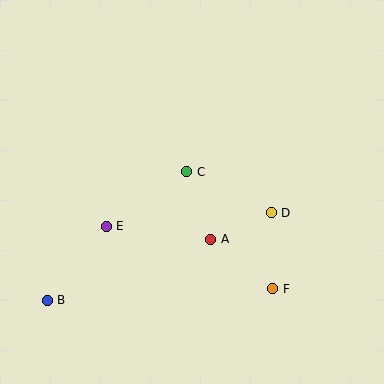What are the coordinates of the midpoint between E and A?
The midpoint between E and A is at (158, 233).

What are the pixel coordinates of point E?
Point E is at (106, 226).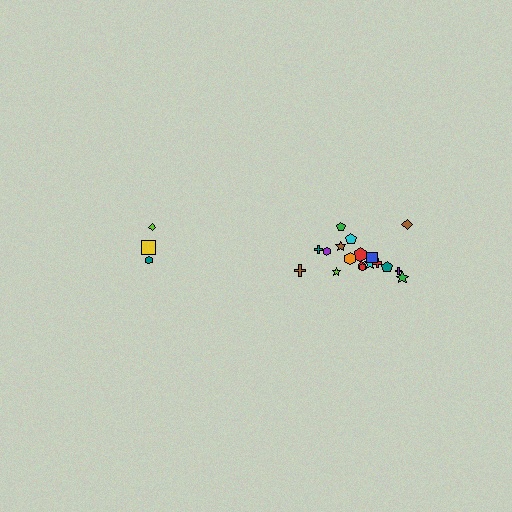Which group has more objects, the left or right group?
The right group.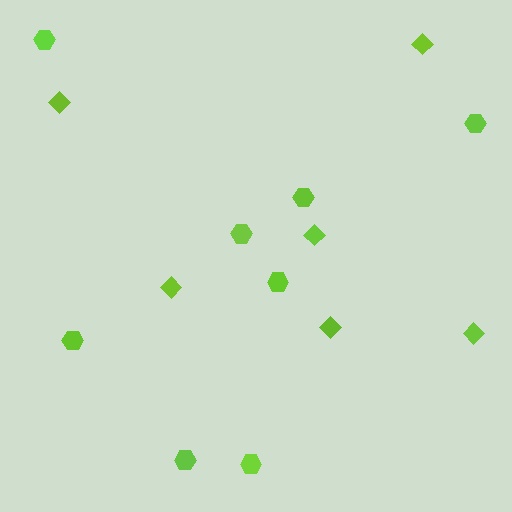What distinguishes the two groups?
There are 2 groups: one group of diamonds (6) and one group of hexagons (8).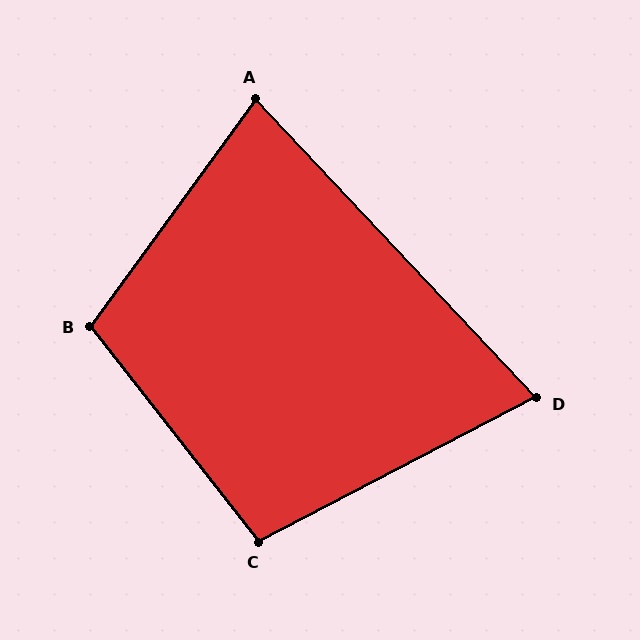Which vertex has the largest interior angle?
B, at approximately 106 degrees.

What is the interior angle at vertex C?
Approximately 101 degrees (obtuse).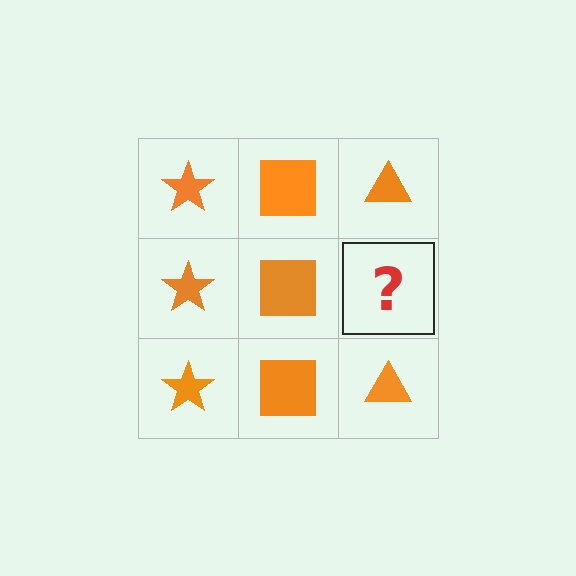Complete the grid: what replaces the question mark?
The question mark should be replaced with an orange triangle.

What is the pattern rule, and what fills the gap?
The rule is that each column has a consistent shape. The gap should be filled with an orange triangle.